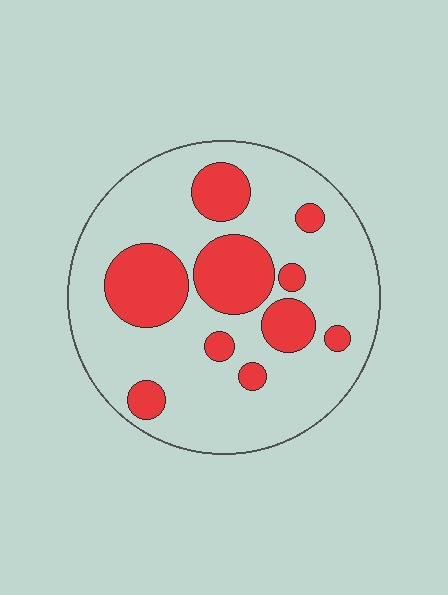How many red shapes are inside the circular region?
10.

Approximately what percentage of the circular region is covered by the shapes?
Approximately 25%.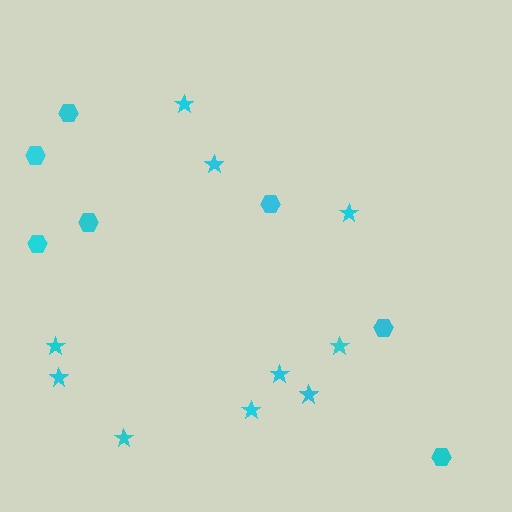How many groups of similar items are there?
There are 2 groups: one group of hexagons (7) and one group of stars (10).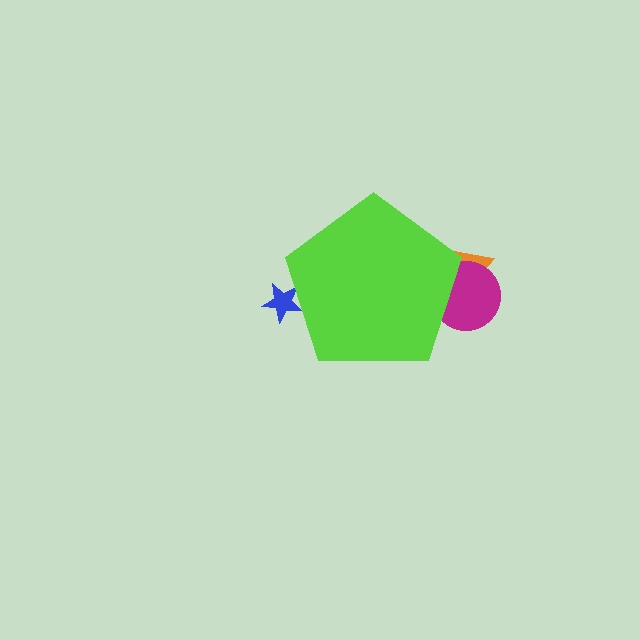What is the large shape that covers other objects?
A lime pentagon.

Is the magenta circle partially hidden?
Yes, the magenta circle is partially hidden behind the lime pentagon.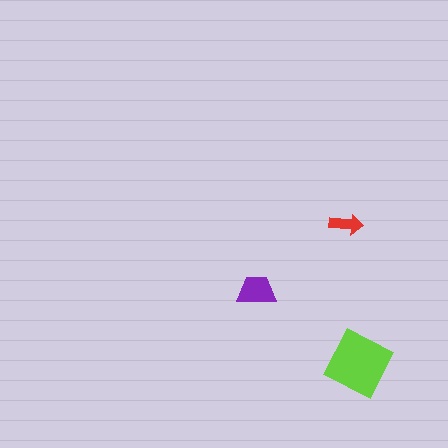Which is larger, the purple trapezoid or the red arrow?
The purple trapezoid.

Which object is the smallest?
The red arrow.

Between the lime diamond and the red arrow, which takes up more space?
The lime diamond.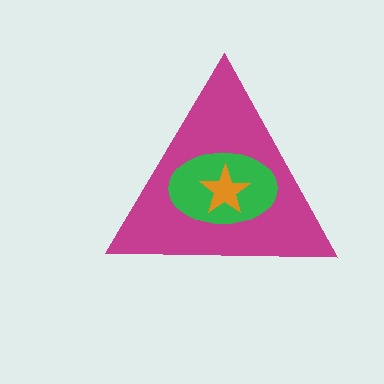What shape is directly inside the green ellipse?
The orange star.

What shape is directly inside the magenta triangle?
The green ellipse.